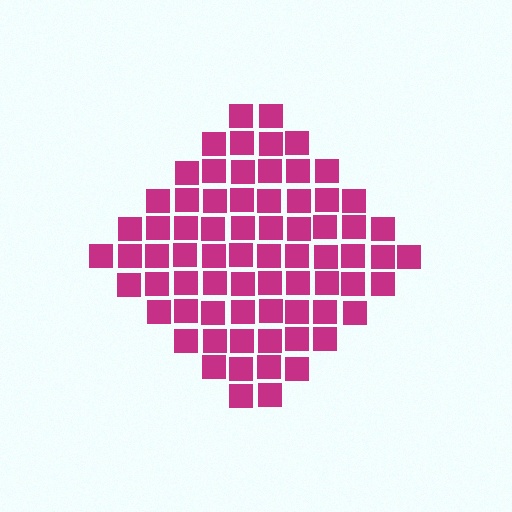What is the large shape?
The large shape is a diamond.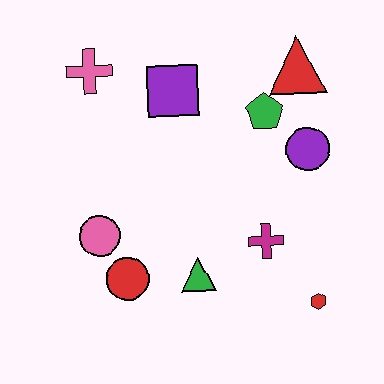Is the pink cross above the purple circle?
Yes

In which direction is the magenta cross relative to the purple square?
The magenta cross is below the purple square.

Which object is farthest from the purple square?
The red hexagon is farthest from the purple square.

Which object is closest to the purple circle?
The green pentagon is closest to the purple circle.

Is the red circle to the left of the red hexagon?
Yes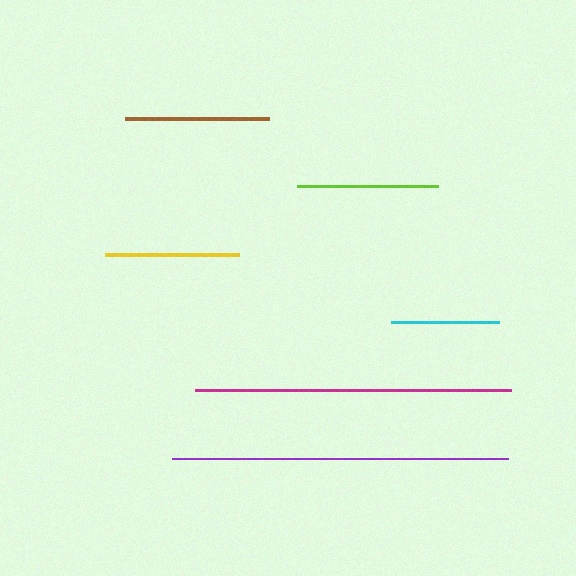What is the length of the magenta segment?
The magenta segment is approximately 316 pixels long.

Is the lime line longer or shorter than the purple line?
The purple line is longer than the lime line.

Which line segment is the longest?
The purple line is the longest at approximately 336 pixels.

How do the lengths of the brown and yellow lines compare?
The brown and yellow lines are approximately the same length.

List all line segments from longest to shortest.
From longest to shortest: purple, magenta, brown, lime, yellow, cyan.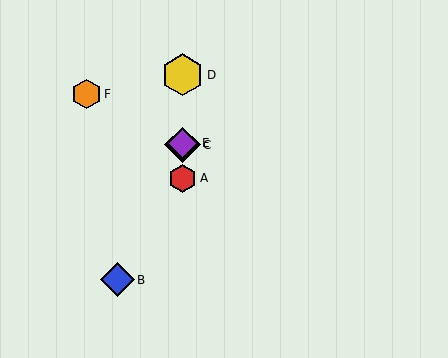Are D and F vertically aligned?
No, D is at x≈183 and F is at x≈86.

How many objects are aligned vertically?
4 objects (A, C, D, E) are aligned vertically.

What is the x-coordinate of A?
Object A is at x≈183.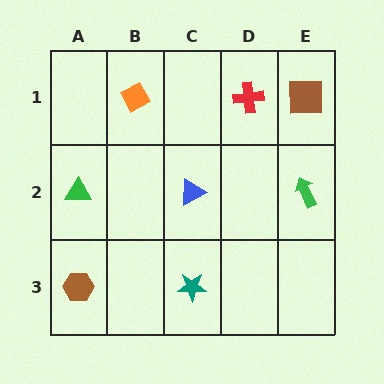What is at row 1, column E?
A brown square.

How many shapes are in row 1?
3 shapes.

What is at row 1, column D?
A red cross.